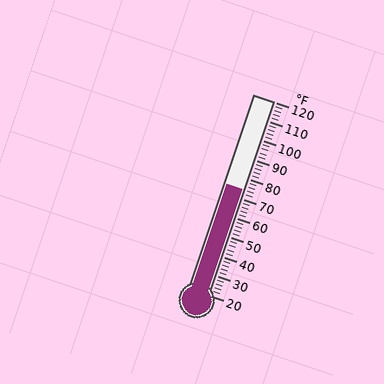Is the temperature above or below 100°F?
The temperature is below 100°F.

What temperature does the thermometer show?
The thermometer shows approximately 74°F.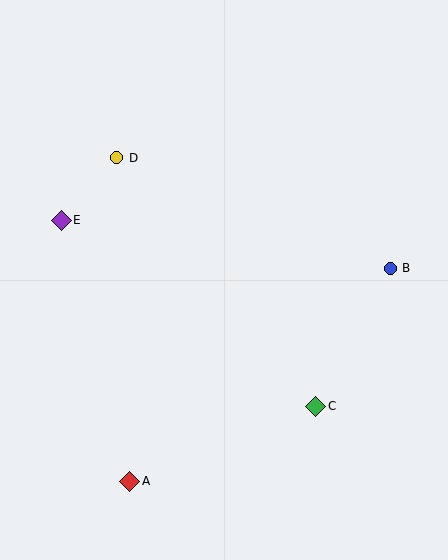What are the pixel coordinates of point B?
Point B is at (390, 268).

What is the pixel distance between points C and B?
The distance between C and B is 157 pixels.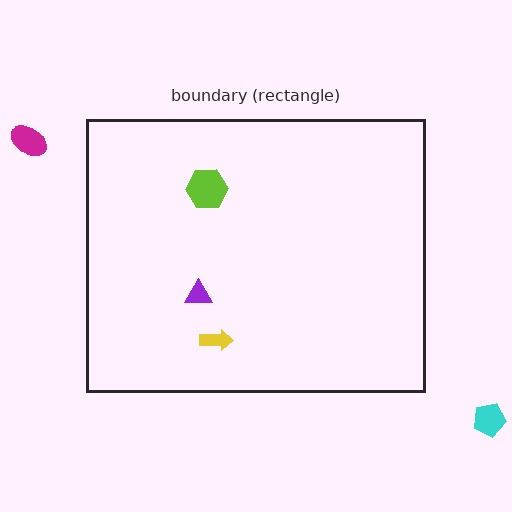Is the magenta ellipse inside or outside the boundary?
Outside.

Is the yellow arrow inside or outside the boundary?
Inside.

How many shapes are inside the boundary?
3 inside, 2 outside.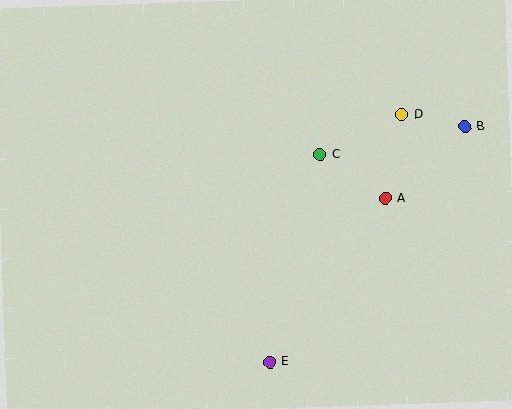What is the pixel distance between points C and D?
The distance between C and D is 90 pixels.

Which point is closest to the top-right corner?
Point B is closest to the top-right corner.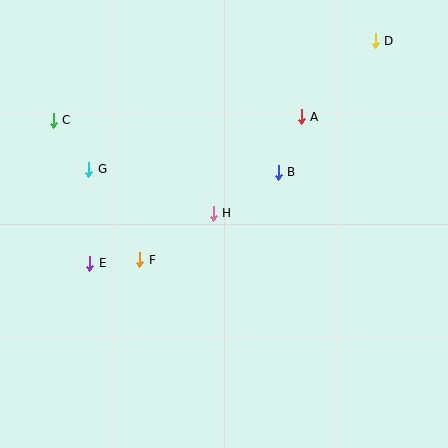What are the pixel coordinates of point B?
Point B is at (278, 172).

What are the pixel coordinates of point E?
Point E is at (90, 263).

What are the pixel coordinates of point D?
Point D is at (375, 41).